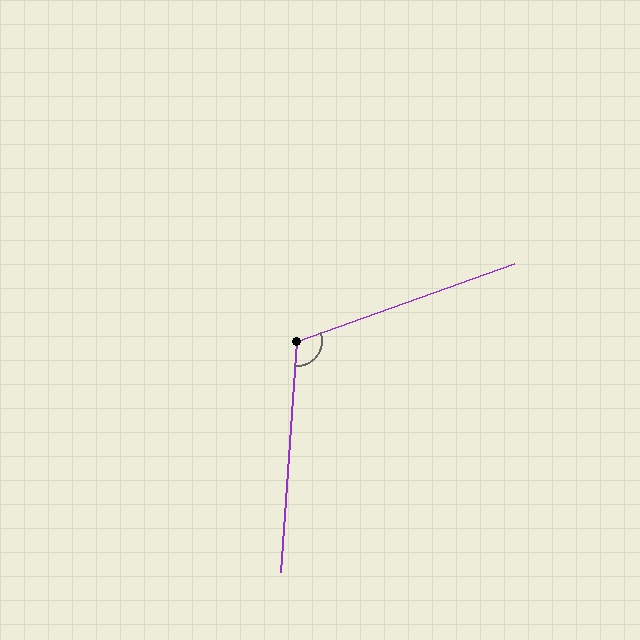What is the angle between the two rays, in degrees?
Approximately 114 degrees.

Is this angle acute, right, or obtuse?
It is obtuse.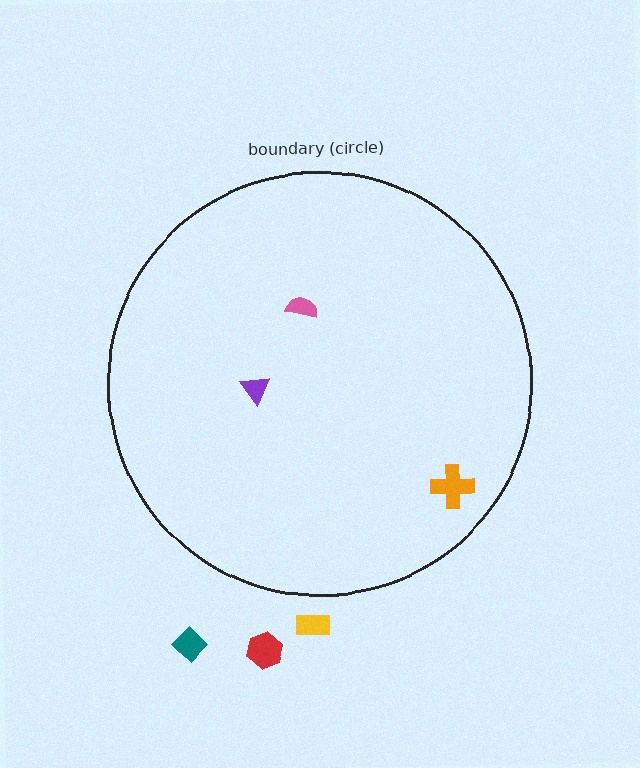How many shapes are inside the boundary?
3 inside, 3 outside.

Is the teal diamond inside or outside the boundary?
Outside.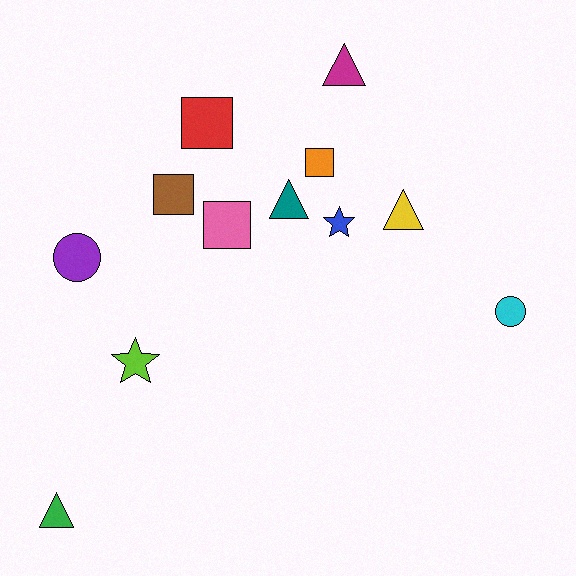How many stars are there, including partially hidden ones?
There are 2 stars.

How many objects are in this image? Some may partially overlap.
There are 12 objects.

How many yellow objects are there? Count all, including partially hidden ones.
There is 1 yellow object.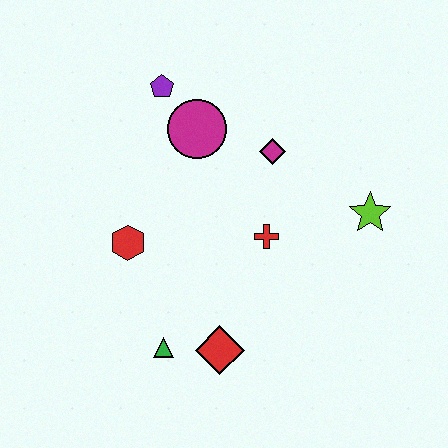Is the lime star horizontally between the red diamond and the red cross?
No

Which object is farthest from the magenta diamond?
The green triangle is farthest from the magenta diamond.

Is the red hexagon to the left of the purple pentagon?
Yes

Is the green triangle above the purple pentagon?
No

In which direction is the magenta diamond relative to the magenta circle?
The magenta diamond is to the right of the magenta circle.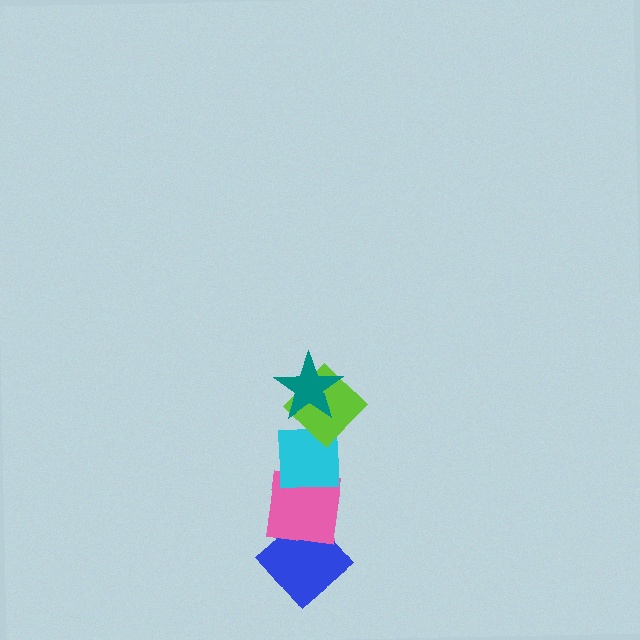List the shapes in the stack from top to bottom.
From top to bottom: the teal star, the lime diamond, the cyan square, the pink square, the blue diamond.